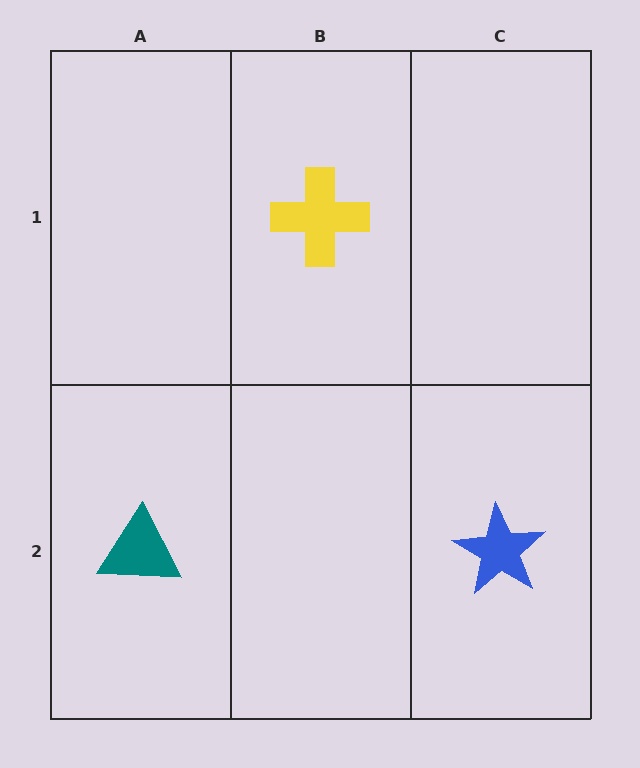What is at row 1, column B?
A yellow cross.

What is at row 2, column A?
A teal triangle.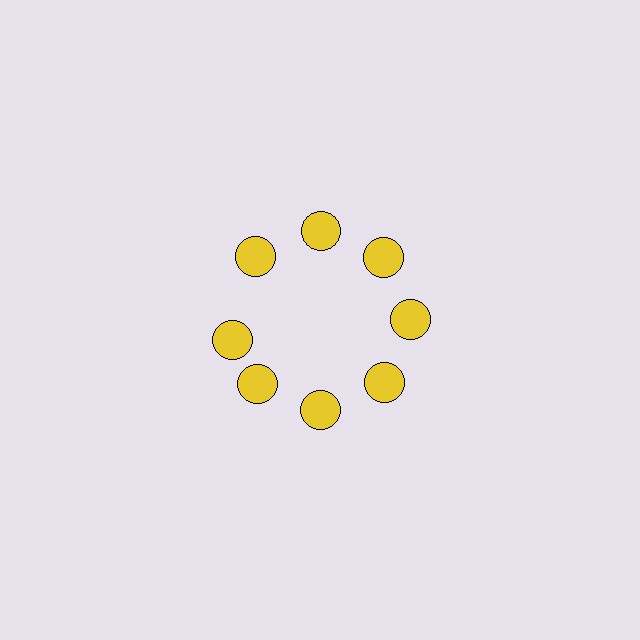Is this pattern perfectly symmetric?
No. The 8 yellow circles are arranged in a ring, but one element near the 9 o'clock position is rotated out of alignment along the ring, breaking the 8-fold rotational symmetry.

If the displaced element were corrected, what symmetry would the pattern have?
It would have 8-fold rotational symmetry — the pattern would map onto itself every 45 degrees.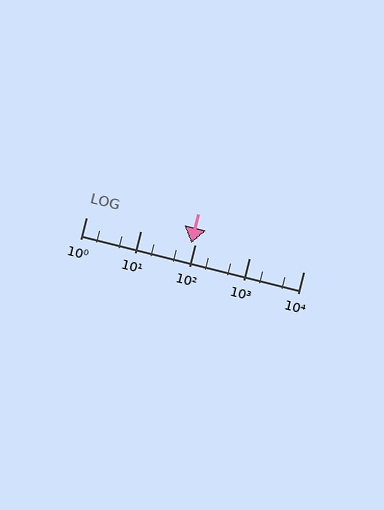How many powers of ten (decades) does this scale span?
The scale spans 4 decades, from 1 to 10000.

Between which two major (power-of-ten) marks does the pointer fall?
The pointer is between 10 and 100.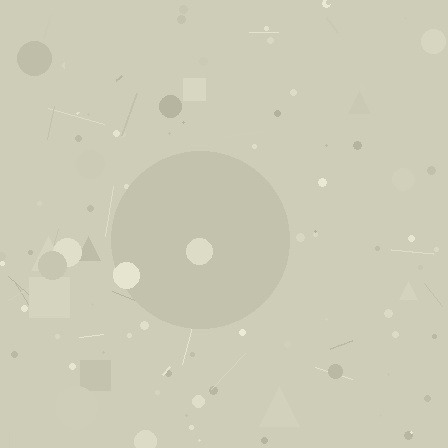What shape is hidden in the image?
A circle is hidden in the image.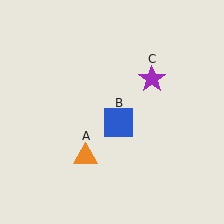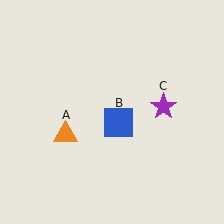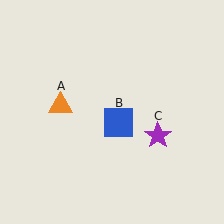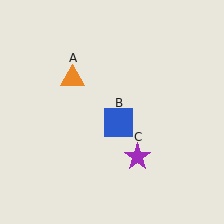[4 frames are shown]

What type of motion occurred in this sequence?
The orange triangle (object A), purple star (object C) rotated clockwise around the center of the scene.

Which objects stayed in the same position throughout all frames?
Blue square (object B) remained stationary.